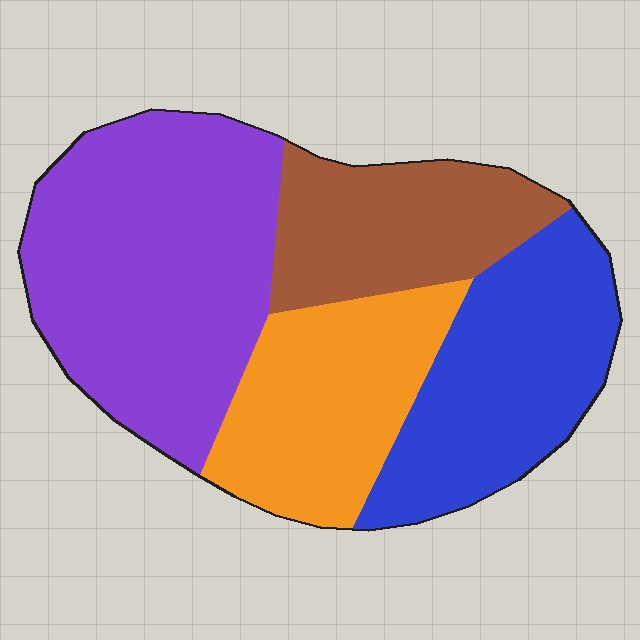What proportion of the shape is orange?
Orange covers about 20% of the shape.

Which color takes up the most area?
Purple, at roughly 35%.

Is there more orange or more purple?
Purple.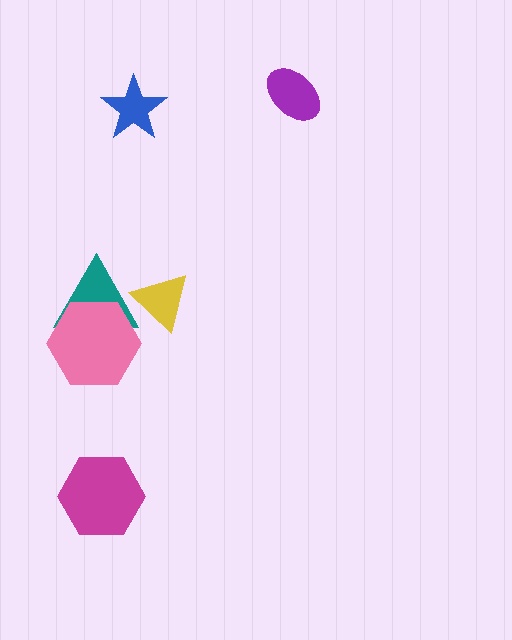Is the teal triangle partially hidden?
Yes, it is partially covered by another shape.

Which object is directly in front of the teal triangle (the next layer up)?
The yellow triangle is directly in front of the teal triangle.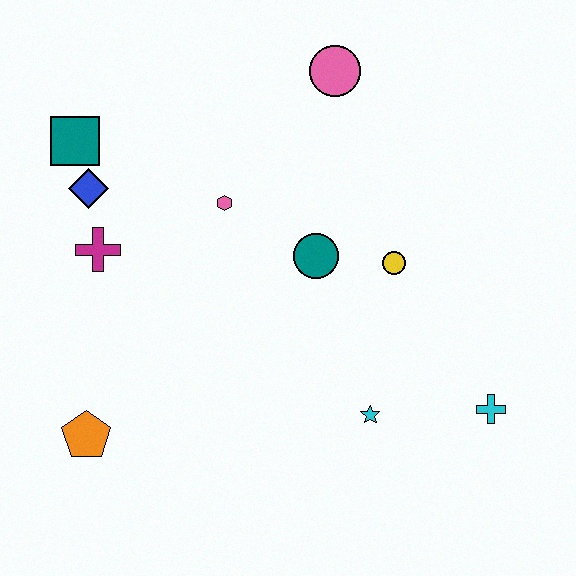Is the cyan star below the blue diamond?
Yes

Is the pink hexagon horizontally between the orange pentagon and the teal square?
No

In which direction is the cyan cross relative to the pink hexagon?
The cyan cross is to the right of the pink hexagon.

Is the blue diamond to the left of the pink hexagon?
Yes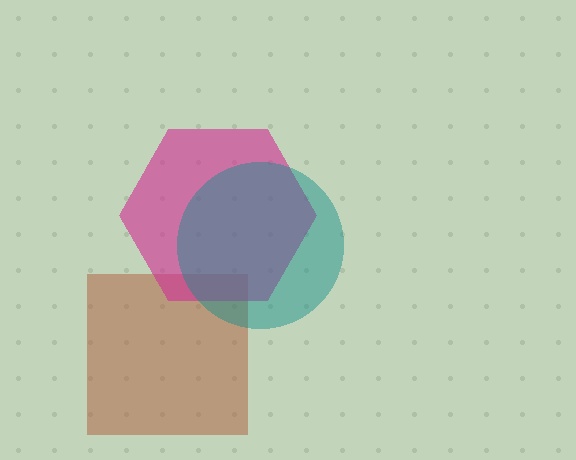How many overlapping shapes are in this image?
There are 3 overlapping shapes in the image.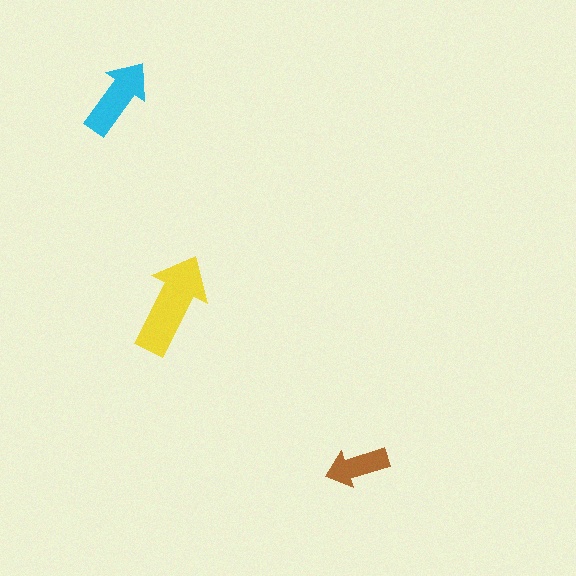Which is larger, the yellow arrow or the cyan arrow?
The yellow one.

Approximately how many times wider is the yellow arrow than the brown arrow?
About 1.5 times wider.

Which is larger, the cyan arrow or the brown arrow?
The cyan one.